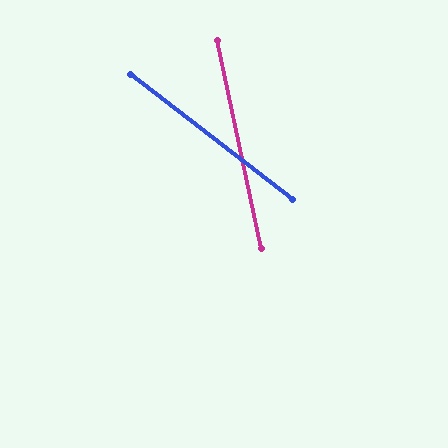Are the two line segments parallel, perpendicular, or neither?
Neither parallel nor perpendicular — they differ by about 41°.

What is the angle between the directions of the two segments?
Approximately 41 degrees.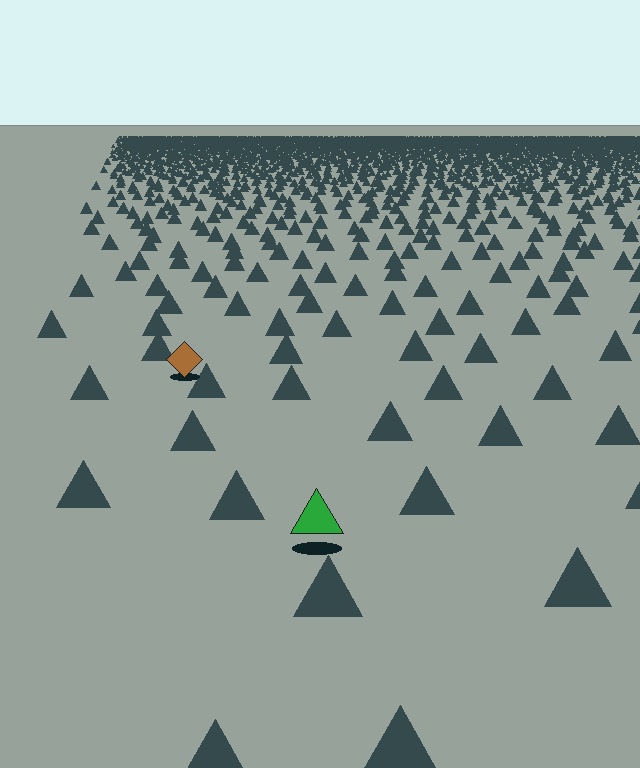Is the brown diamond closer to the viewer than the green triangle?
No. The green triangle is closer — you can tell from the texture gradient: the ground texture is coarser near it.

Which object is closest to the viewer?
The green triangle is closest. The texture marks near it are larger and more spread out.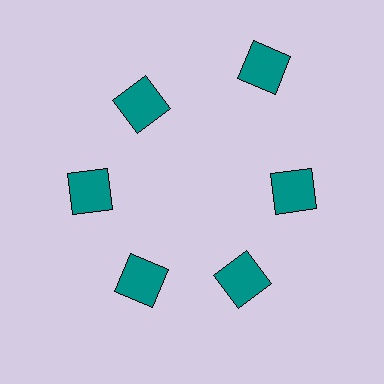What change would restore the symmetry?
The symmetry would be restored by moving it inward, back onto the ring so that all 6 squares sit at equal angles and equal distance from the center.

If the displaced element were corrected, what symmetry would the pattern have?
It would have 6-fold rotational symmetry — the pattern would map onto itself every 60 degrees.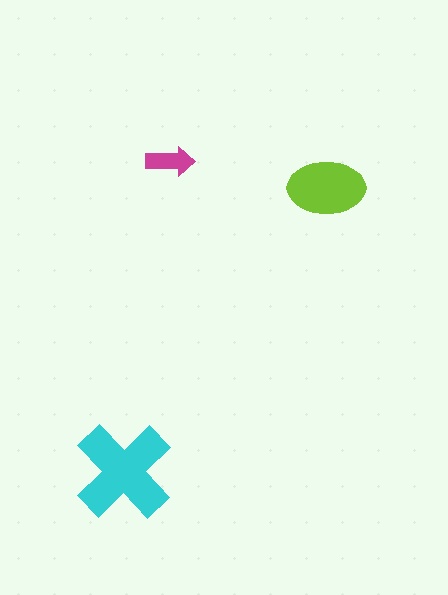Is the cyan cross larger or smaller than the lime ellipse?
Larger.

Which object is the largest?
The cyan cross.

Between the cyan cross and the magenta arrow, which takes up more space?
The cyan cross.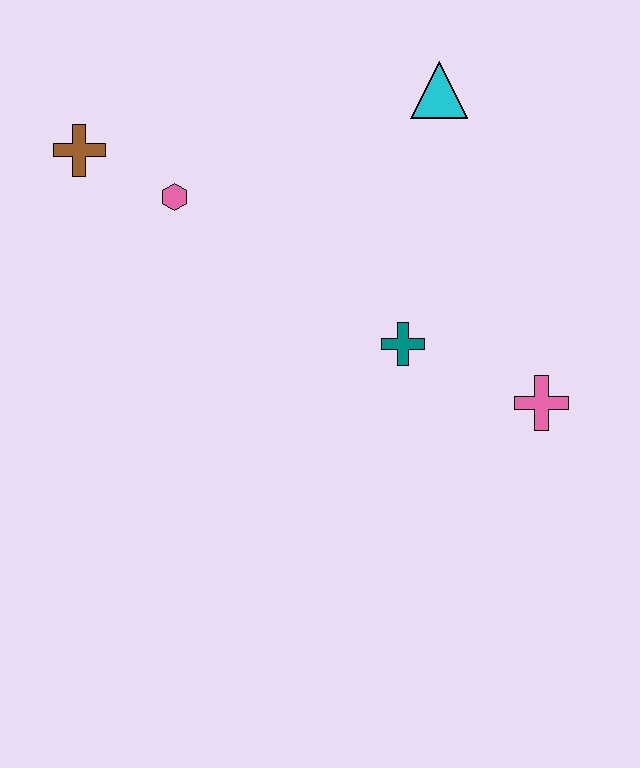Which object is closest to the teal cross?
The pink cross is closest to the teal cross.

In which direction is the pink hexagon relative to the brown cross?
The pink hexagon is to the right of the brown cross.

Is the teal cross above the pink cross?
Yes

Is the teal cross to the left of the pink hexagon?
No